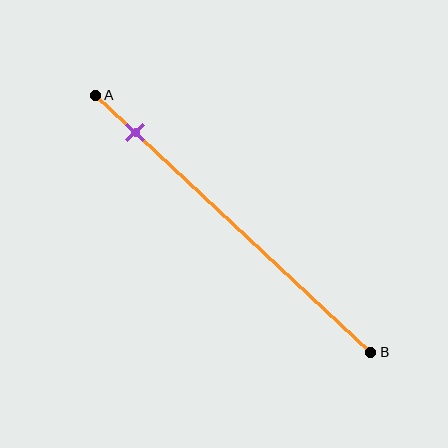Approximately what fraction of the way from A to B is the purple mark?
The purple mark is approximately 15% of the way from A to B.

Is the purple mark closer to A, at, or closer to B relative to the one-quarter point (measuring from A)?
The purple mark is closer to point A than the one-quarter point of segment AB.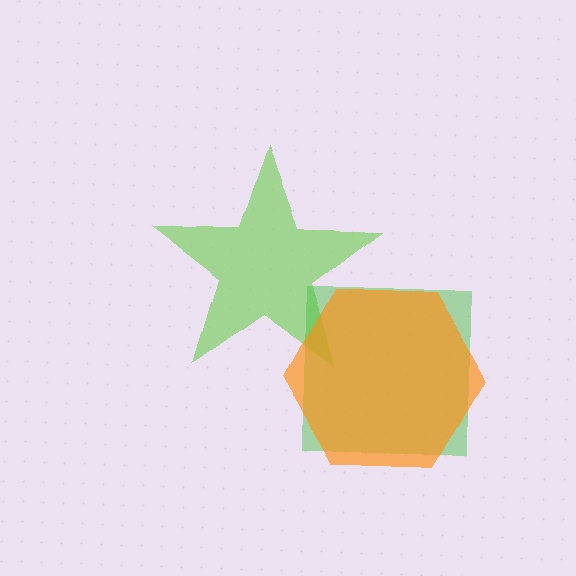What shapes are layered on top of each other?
The layered shapes are: a lime star, a green square, an orange hexagon.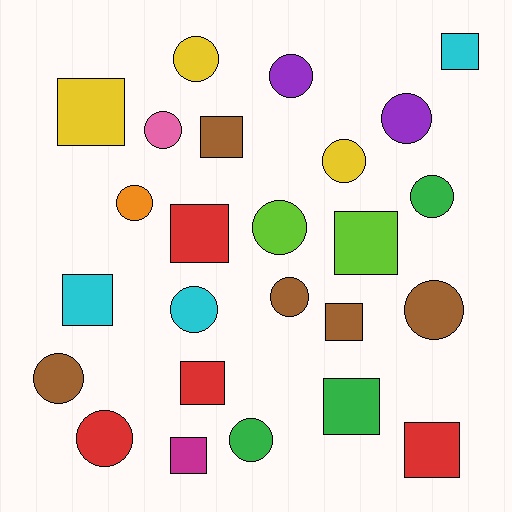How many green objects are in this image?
There are 3 green objects.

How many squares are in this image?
There are 11 squares.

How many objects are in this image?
There are 25 objects.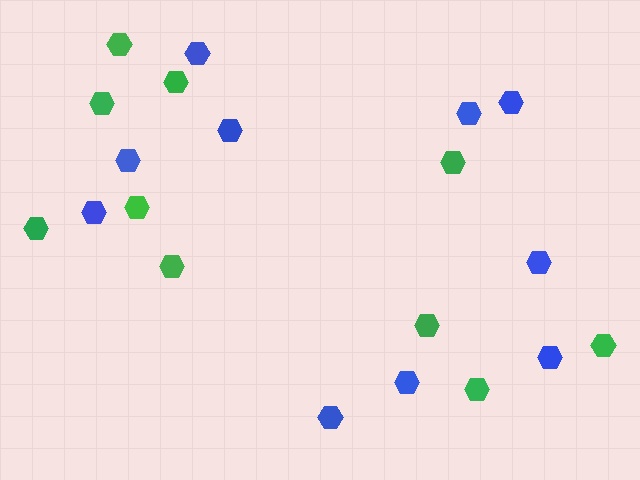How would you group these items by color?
There are 2 groups: one group of green hexagons (10) and one group of blue hexagons (10).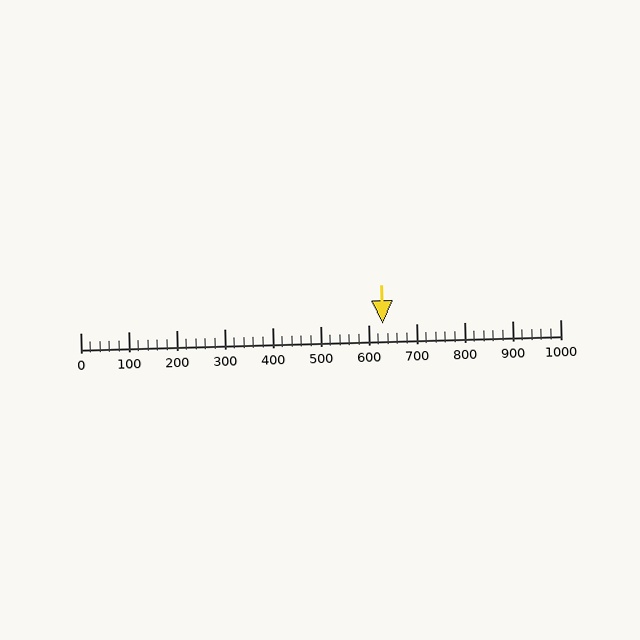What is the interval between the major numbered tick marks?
The major tick marks are spaced 100 units apart.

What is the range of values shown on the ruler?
The ruler shows values from 0 to 1000.